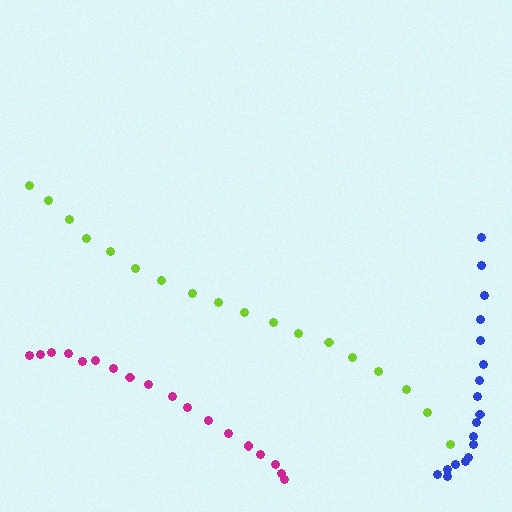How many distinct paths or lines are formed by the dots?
There are 3 distinct paths.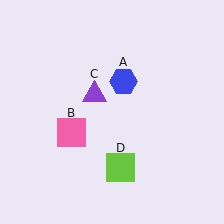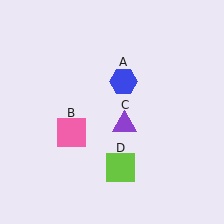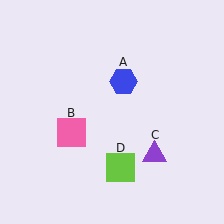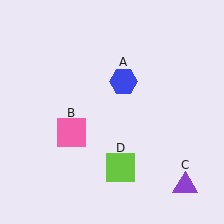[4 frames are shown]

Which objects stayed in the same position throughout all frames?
Blue hexagon (object A) and pink square (object B) and lime square (object D) remained stationary.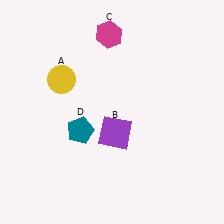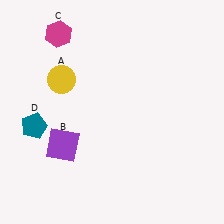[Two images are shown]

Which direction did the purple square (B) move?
The purple square (B) moved left.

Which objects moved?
The objects that moved are: the purple square (B), the magenta hexagon (C), the teal pentagon (D).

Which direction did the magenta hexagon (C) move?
The magenta hexagon (C) moved left.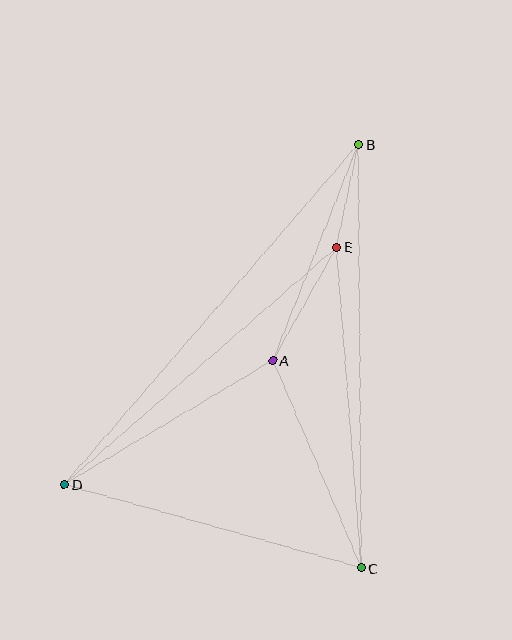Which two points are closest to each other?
Points B and E are closest to each other.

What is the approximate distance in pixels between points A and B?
The distance between A and B is approximately 232 pixels.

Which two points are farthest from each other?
Points B and D are farthest from each other.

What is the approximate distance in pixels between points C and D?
The distance between C and D is approximately 308 pixels.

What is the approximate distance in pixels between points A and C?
The distance between A and C is approximately 225 pixels.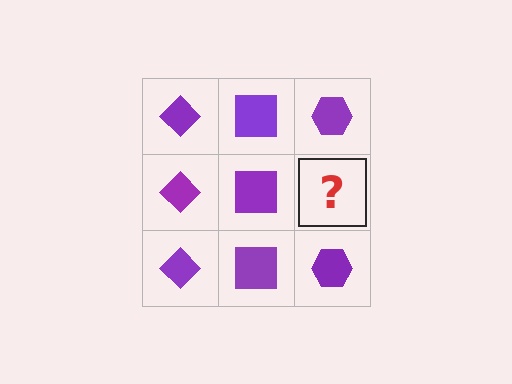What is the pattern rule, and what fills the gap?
The rule is that each column has a consistent shape. The gap should be filled with a purple hexagon.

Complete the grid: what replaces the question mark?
The question mark should be replaced with a purple hexagon.